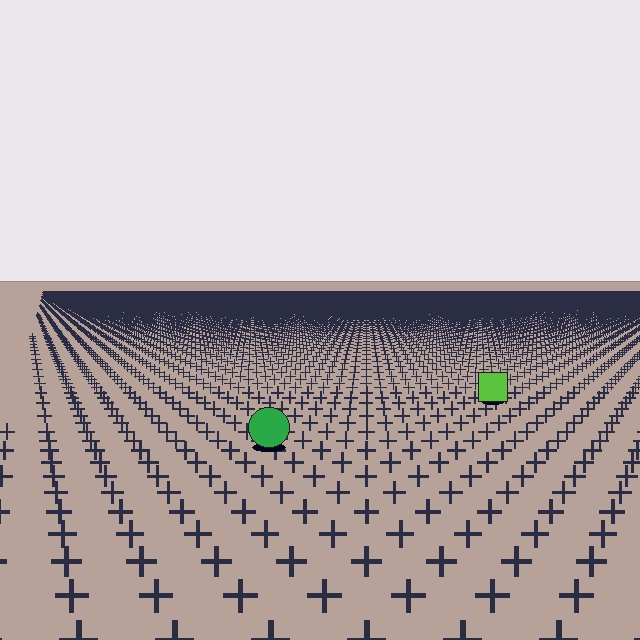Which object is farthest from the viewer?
The lime square is farthest from the viewer. It appears smaller and the ground texture around it is denser.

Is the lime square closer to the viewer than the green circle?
No. The green circle is closer — you can tell from the texture gradient: the ground texture is coarser near it.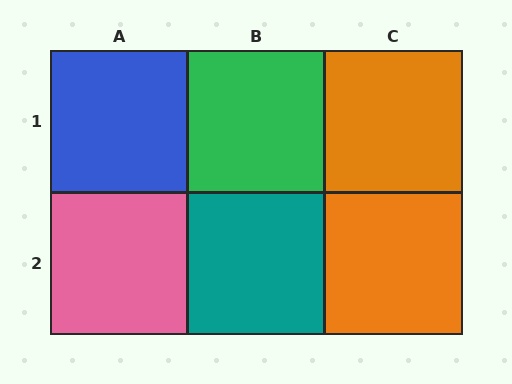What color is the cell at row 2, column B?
Teal.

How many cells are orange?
2 cells are orange.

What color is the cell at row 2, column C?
Orange.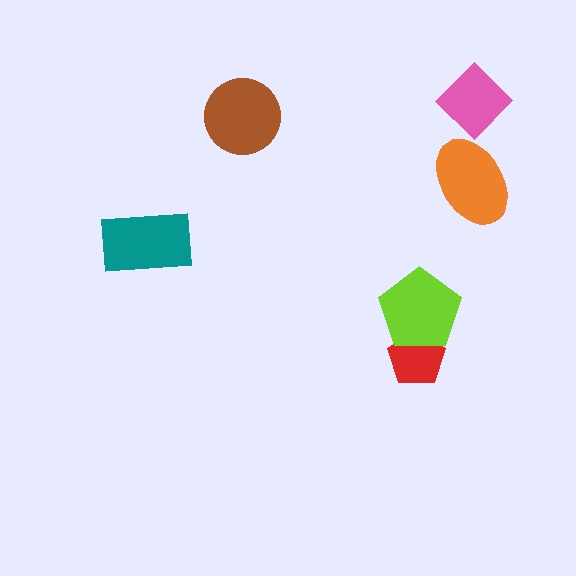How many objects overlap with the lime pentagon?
1 object overlaps with the lime pentagon.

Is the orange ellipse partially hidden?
No, no other shape covers it.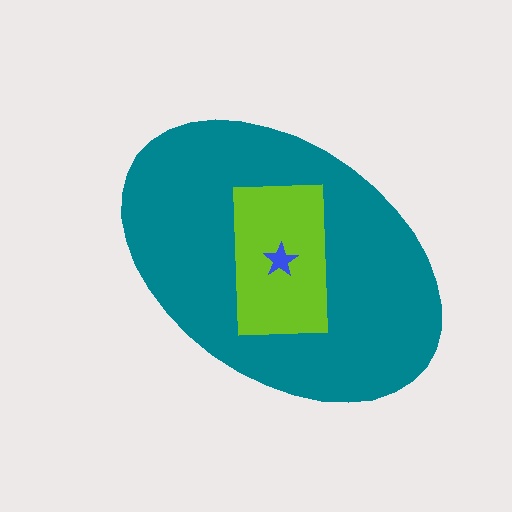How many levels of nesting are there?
3.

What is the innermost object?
The blue star.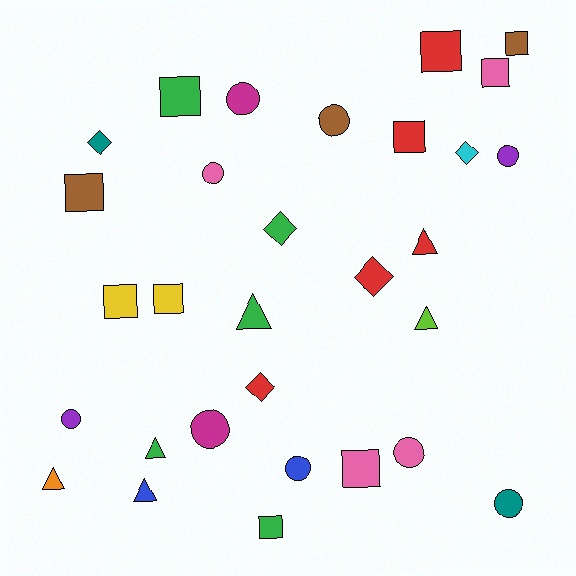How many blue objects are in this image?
There are 2 blue objects.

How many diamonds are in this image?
There are 5 diamonds.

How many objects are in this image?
There are 30 objects.